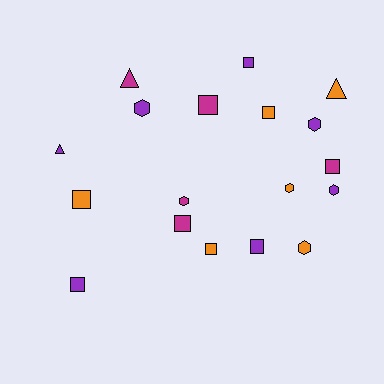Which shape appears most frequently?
Square, with 9 objects.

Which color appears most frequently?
Purple, with 7 objects.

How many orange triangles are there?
There is 1 orange triangle.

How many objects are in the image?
There are 18 objects.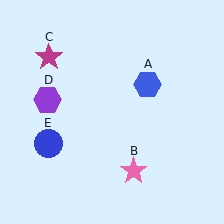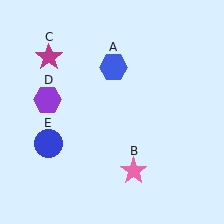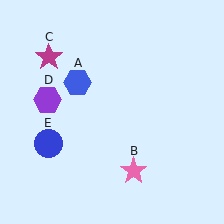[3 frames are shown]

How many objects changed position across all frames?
1 object changed position: blue hexagon (object A).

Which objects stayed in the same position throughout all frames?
Pink star (object B) and magenta star (object C) and purple hexagon (object D) and blue circle (object E) remained stationary.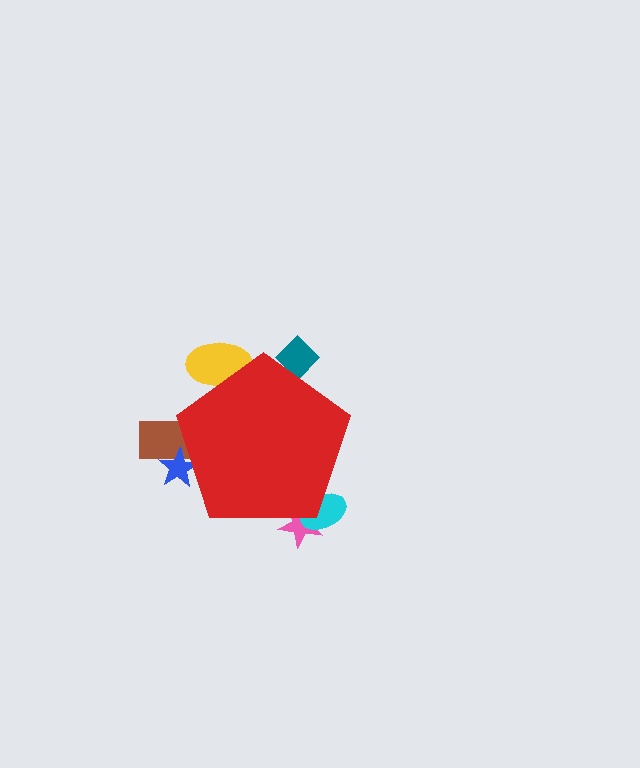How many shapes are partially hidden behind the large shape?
6 shapes are partially hidden.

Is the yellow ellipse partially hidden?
Yes, the yellow ellipse is partially hidden behind the red pentagon.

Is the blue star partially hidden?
Yes, the blue star is partially hidden behind the red pentagon.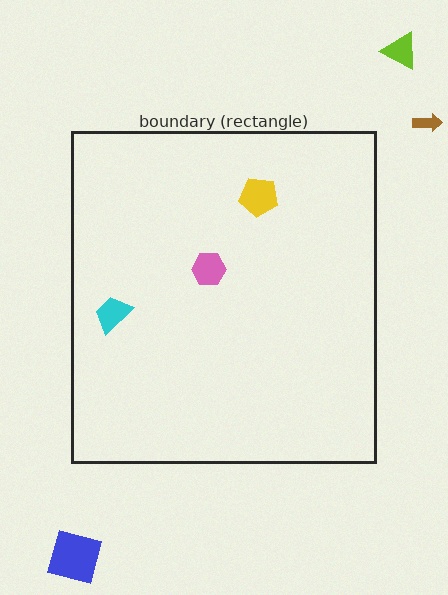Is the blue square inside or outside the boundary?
Outside.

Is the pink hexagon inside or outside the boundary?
Inside.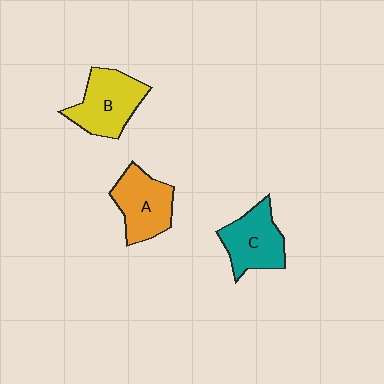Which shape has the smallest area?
Shape C (teal).